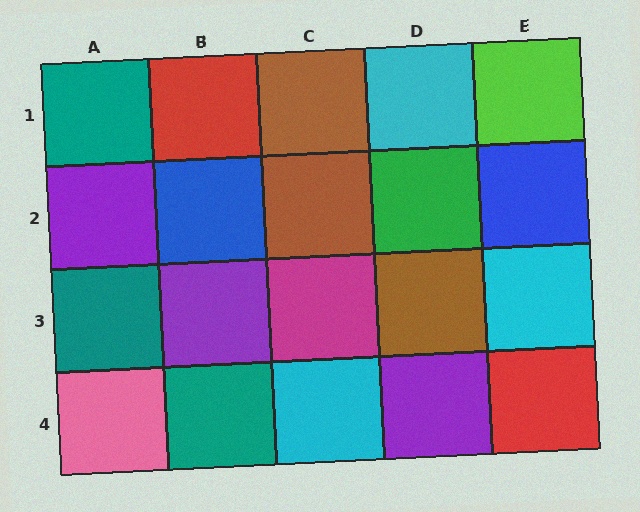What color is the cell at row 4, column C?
Cyan.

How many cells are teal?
3 cells are teal.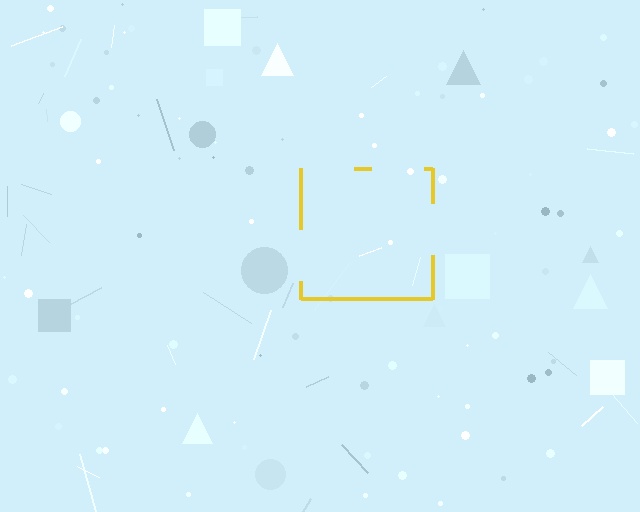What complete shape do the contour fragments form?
The contour fragments form a square.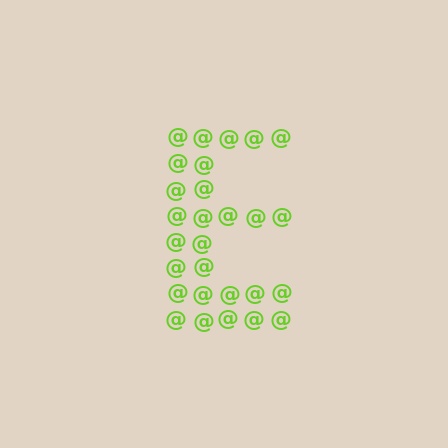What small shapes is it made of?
It is made of small at signs.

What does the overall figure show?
The overall figure shows the letter E.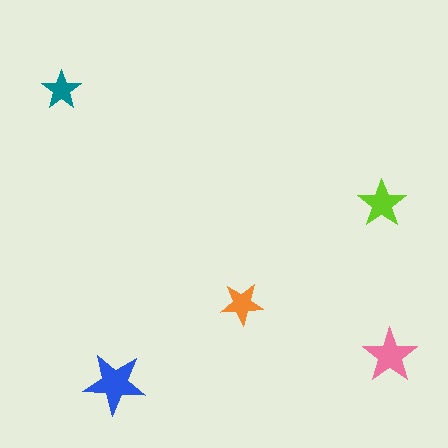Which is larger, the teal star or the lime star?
The lime one.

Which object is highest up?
The teal star is topmost.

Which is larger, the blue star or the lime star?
The blue one.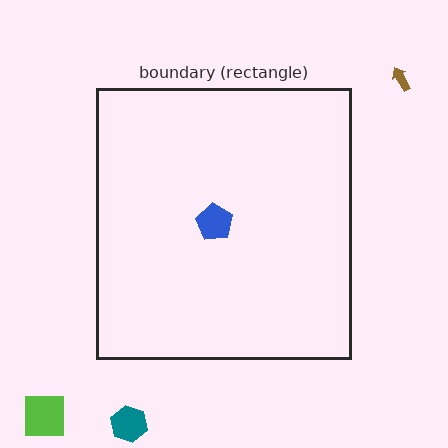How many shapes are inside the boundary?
1 inside, 3 outside.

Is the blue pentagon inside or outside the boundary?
Inside.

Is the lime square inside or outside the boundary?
Outside.